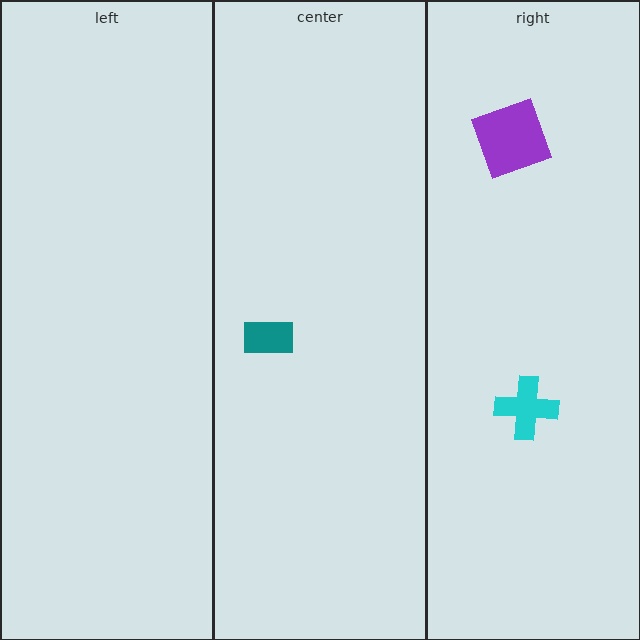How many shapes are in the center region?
1.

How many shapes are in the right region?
2.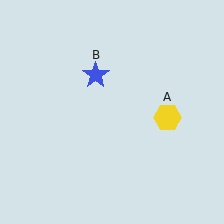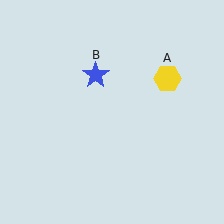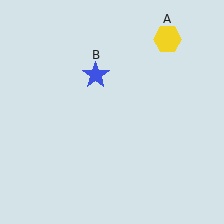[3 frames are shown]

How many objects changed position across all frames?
1 object changed position: yellow hexagon (object A).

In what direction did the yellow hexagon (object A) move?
The yellow hexagon (object A) moved up.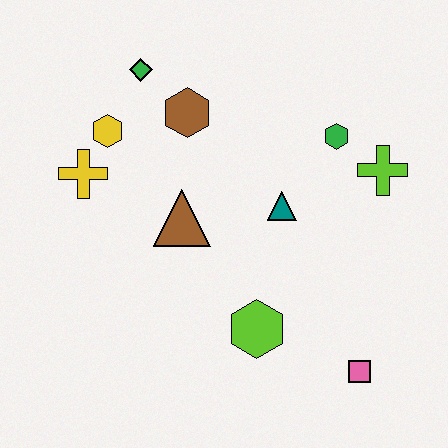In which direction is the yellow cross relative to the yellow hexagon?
The yellow cross is below the yellow hexagon.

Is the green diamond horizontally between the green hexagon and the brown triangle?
No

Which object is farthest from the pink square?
The green diamond is farthest from the pink square.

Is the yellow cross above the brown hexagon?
No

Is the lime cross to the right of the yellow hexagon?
Yes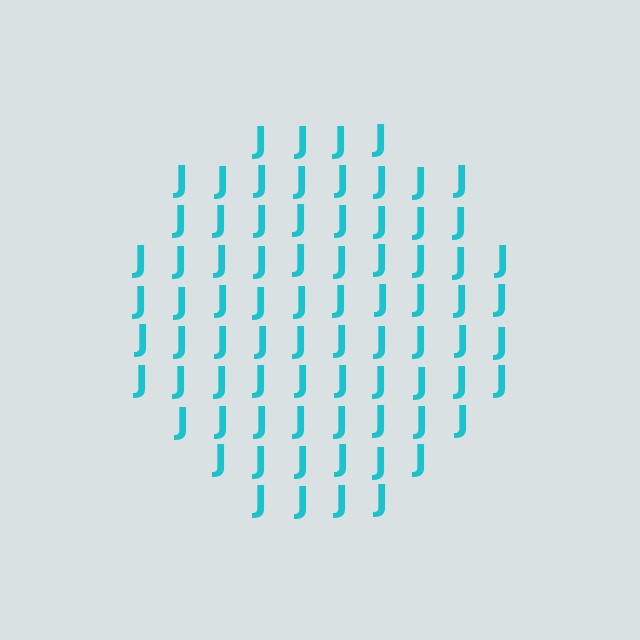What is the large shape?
The large shape is a circle.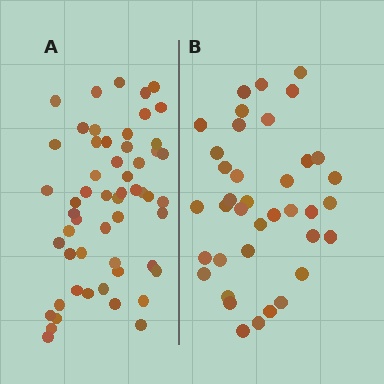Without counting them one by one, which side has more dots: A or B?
Region A (the left region) has more dots.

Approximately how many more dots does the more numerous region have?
Region A has approximately 15 more dots than region B.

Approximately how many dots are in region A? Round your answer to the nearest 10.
About 60 dots. (The exact count is 55, which rounds to 60.)